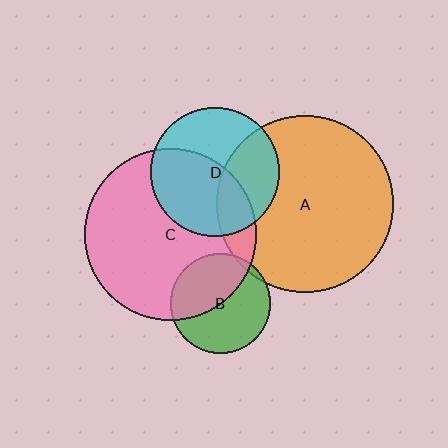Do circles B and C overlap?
Yes.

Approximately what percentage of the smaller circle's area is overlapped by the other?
Approximately 45%.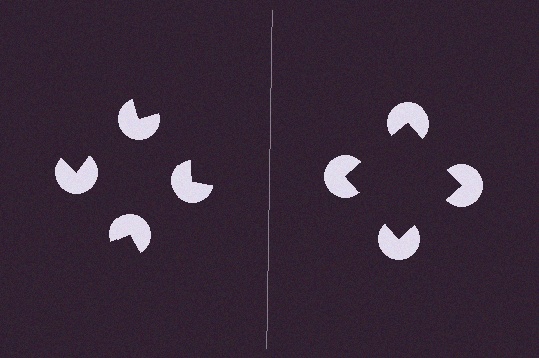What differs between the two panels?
The pac-man discs are positioned identically on both sides; only the wedge orientations differ. On the right they align to a square; on the left they are misaligned.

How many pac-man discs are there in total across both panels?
8 — 4 on each side.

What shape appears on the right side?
An illusory square.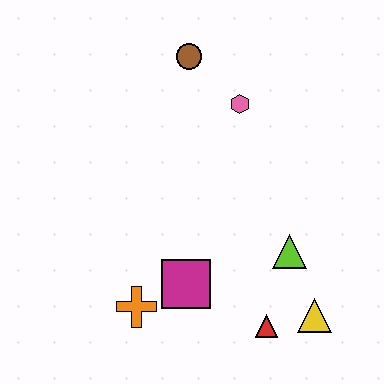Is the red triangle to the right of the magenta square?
Yes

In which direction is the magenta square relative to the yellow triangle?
The magenta square is to the left of the yellow triangle.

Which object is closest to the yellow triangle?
The red triangle is closest to the yellow triangle.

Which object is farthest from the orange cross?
The brown circle is farthest from the orange cross.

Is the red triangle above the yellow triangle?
No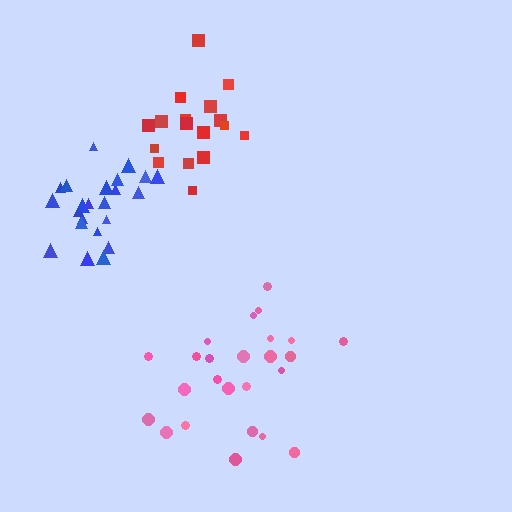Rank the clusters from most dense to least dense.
blue, red, pink.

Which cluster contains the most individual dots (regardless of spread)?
Pink (25).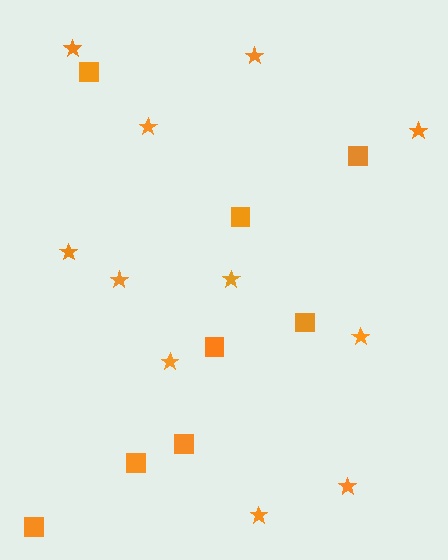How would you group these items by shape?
There are 2 groups: one group of squares (8) and one group of stars (11).